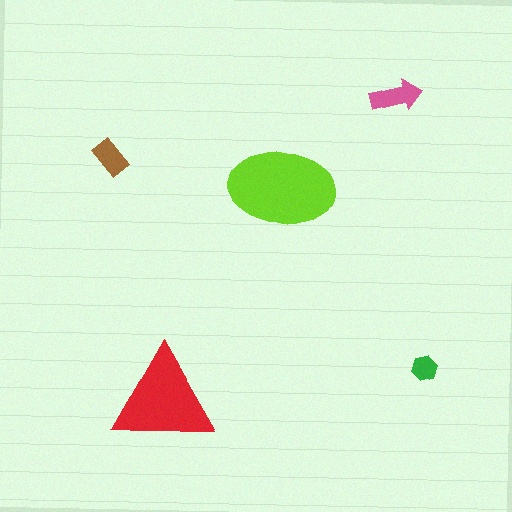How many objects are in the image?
There are 5 objects in the image.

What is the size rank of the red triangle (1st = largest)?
2nd.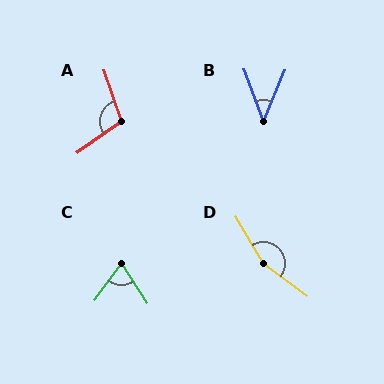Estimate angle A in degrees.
Approximately 107 degrees.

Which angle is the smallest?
B, at approximately 43 degrees.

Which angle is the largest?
D, at approximately 158 degrees.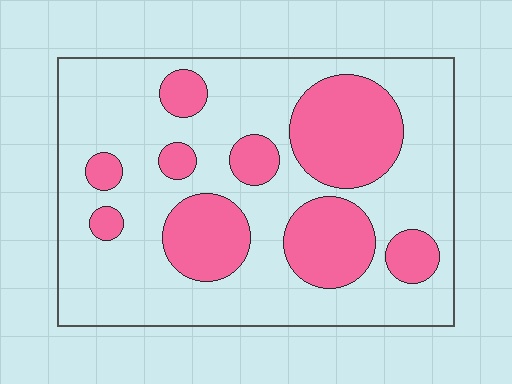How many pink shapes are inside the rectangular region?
9.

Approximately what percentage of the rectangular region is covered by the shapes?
Approximately 30%.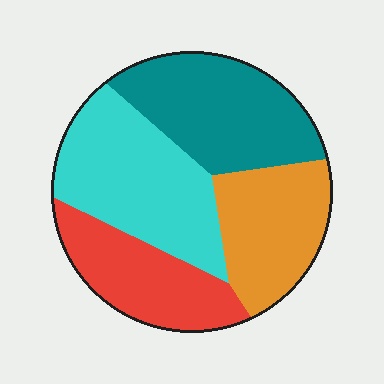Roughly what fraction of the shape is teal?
Teal takes up about one quarter (1/4) of the shape.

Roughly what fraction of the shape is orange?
Orange covers 22% of the shape.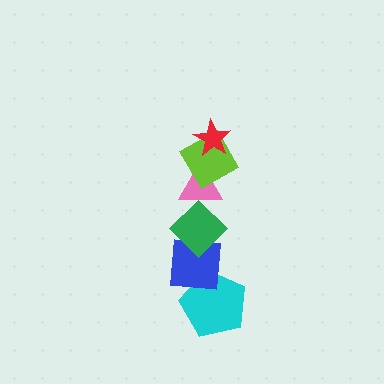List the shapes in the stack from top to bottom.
From top to bottom: the red star, the lime square, the pink triangle, the green diamond, the blue square, the cyan pentagon.